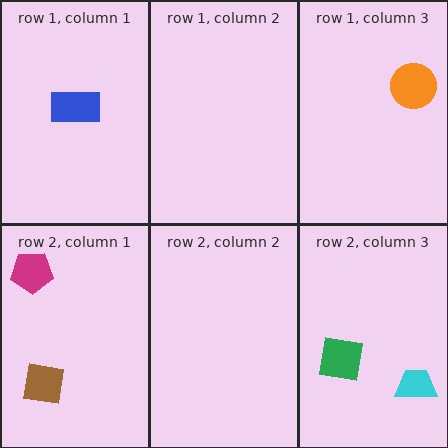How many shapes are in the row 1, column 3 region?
1.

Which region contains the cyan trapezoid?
The row 2, column 3 region.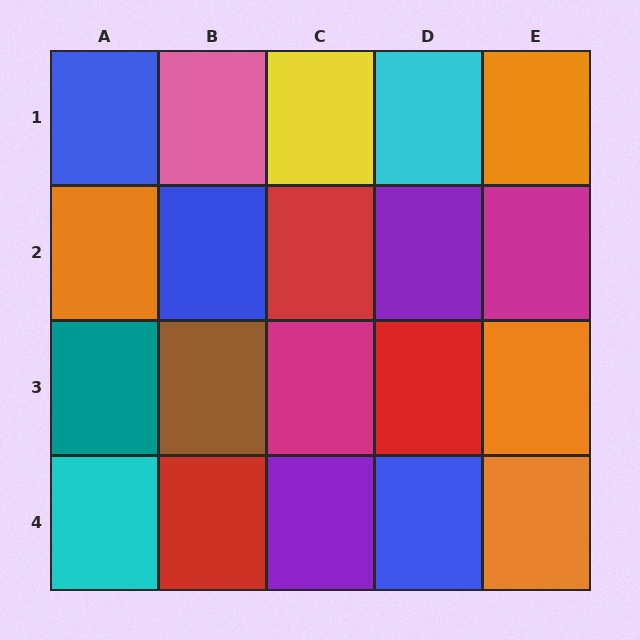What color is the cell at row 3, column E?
Orange.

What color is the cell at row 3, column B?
Brown.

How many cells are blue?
3 cells are blue.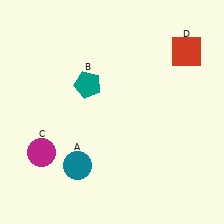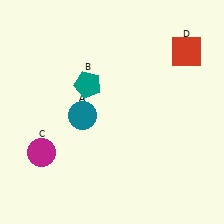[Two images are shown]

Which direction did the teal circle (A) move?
The teal circle (A) moved up.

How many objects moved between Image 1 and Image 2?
1 object moved between the two images.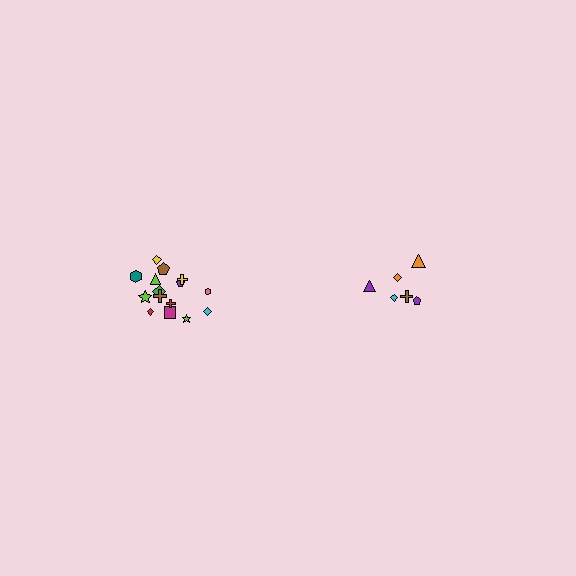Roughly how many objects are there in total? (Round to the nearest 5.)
Roughly 20 objects in total.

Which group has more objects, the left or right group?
The left group.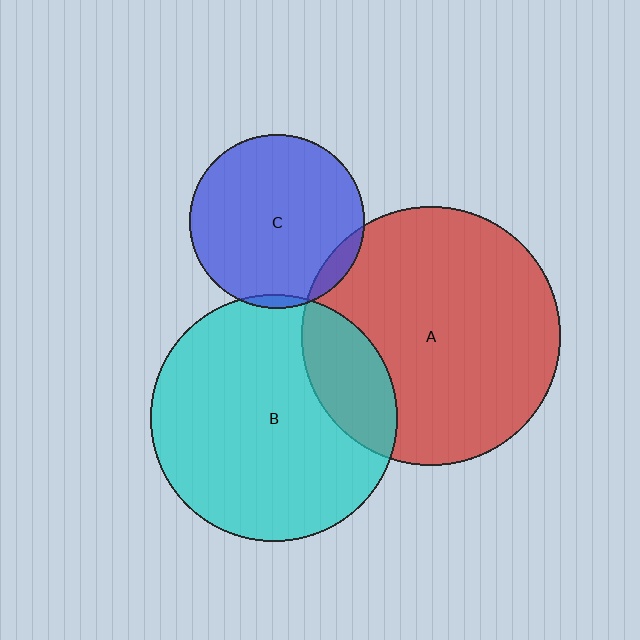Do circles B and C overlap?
Yes.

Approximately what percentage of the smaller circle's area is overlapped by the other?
Approximately 5%.